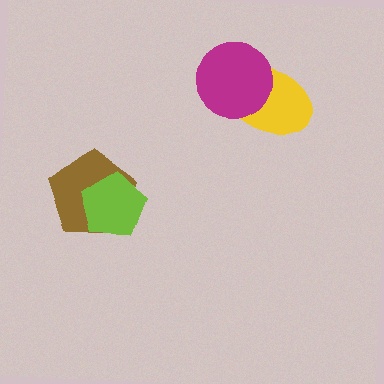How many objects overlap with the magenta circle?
1 object overlaps with the magenta circle.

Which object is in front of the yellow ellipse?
The magenta circle is in front of the yellow ellipse.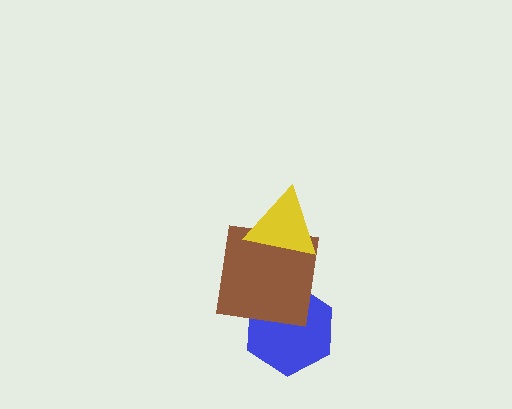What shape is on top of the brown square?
The yellow triangle is on top of the brown square.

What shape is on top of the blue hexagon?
The brown square is on top of the blue hexagon.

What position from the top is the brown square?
The brown square is 2nd from the top.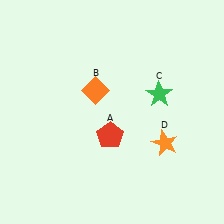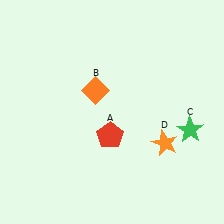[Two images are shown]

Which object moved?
The green star (C) moved down.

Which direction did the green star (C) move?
The green star (C) moved down.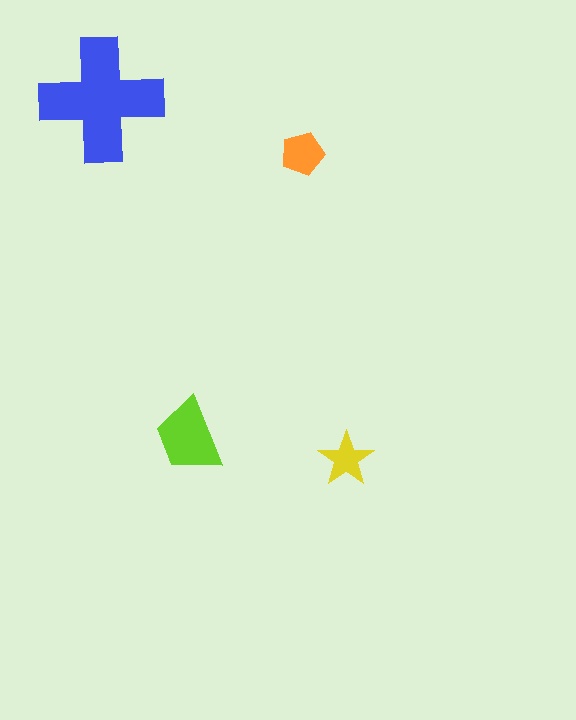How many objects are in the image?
There are 4 objects in the image.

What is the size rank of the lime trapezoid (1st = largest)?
2nd.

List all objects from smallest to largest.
The yellow star, the orange pentagon, the lime trapezoid, the blue cross.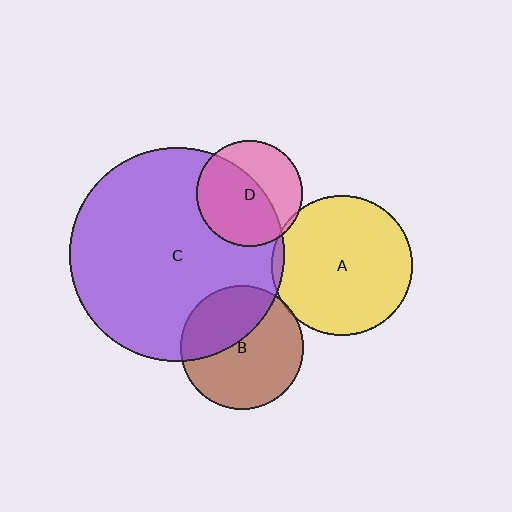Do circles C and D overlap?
Yes.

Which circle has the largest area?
Circle C (purple).